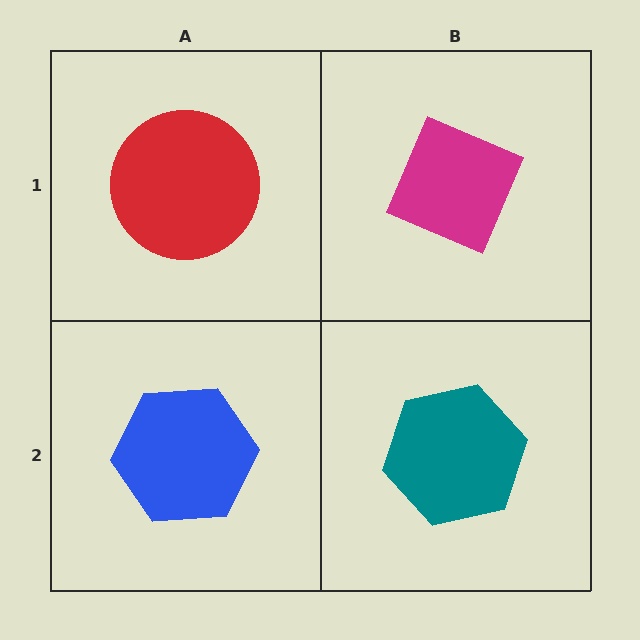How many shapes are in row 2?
2 shapes.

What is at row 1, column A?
A red circle.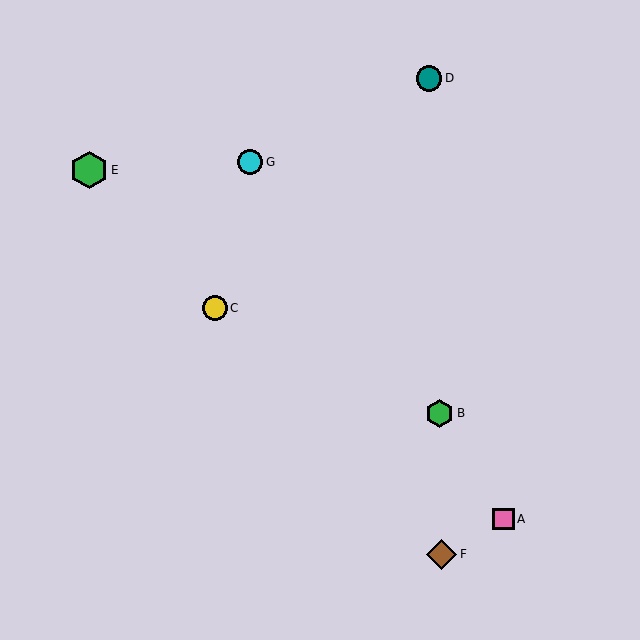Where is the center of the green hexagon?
The center of the green hexagon is at (440, 413).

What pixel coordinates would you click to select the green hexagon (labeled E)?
Click at (89, 170) to select the green hexagon E.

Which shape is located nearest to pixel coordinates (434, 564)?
The brown diamond (labeled F) at (442, 554) is nearest to that location.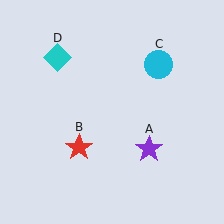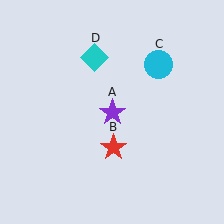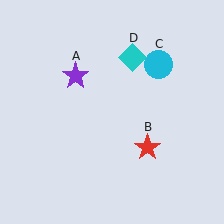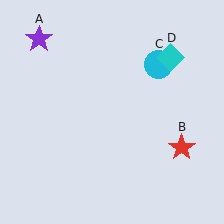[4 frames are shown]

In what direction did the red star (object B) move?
The red star (object B) moved right.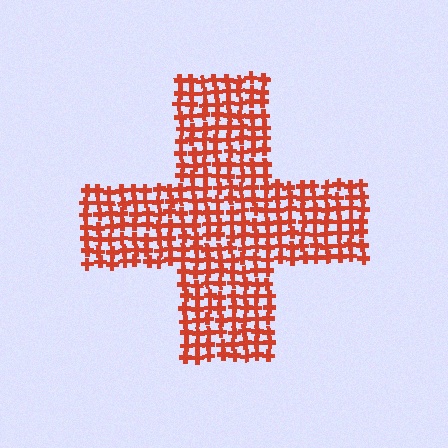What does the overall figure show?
The overall figure shows a cross.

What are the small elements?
The small elements are crosses.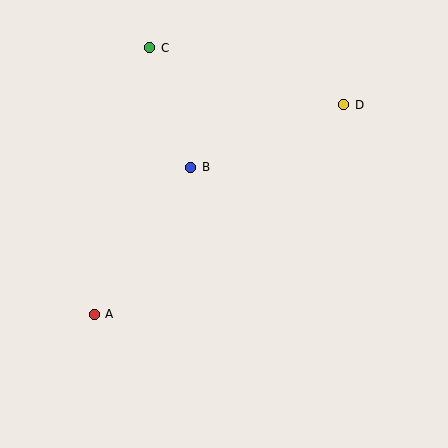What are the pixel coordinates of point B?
Point B is at (191, 167).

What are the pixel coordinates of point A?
Point A is at (94, 314).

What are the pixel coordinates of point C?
Point C is at (150, 48).